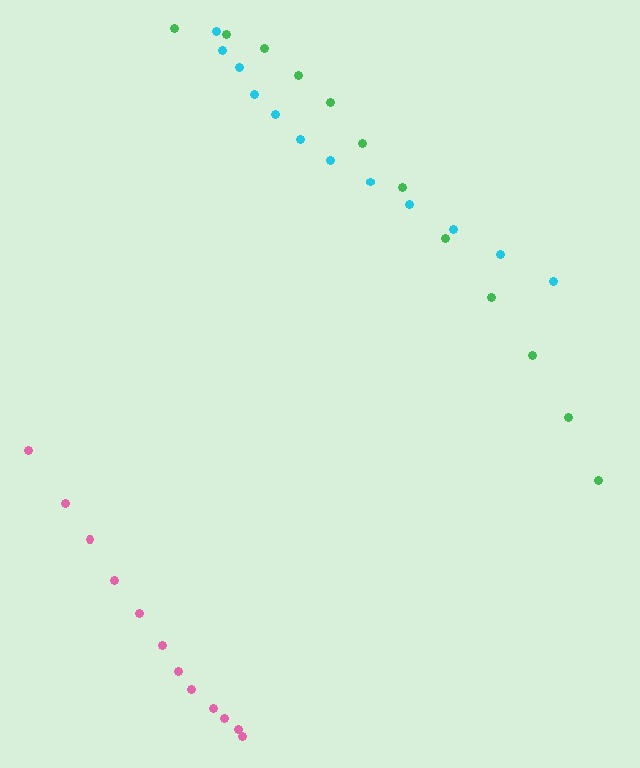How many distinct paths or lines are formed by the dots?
There are 3 distinct paths.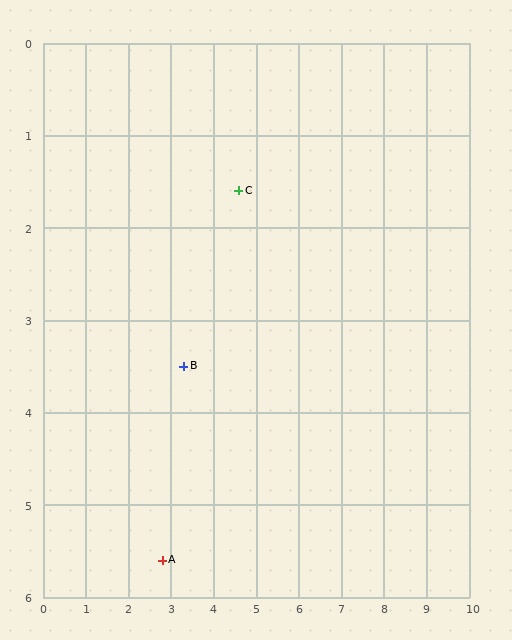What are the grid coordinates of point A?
Point A is at approximately (2.8, 5.6).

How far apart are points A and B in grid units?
Points A and B are about 2.2 grid units apart.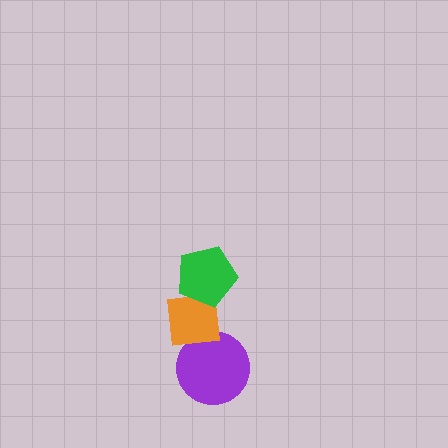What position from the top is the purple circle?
The purple circle is 3rd from the top.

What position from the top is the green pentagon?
The green pentagon is 1st from the top.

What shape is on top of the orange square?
The green pentagon is on top of the orange square.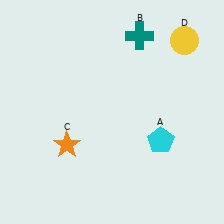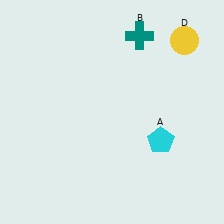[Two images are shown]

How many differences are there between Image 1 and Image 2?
There is 1 difference between the two images.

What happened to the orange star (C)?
The orange star (C) was removed in Image 2. It was in the bottom-left area of Image 1.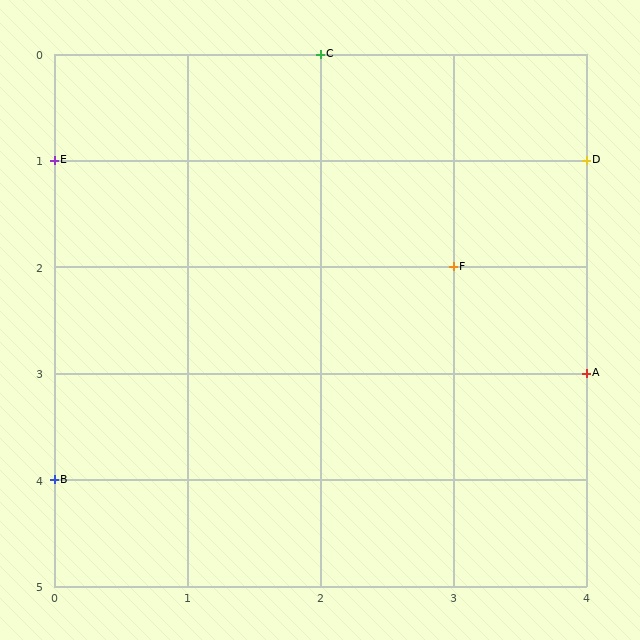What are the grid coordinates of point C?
Point C is at grid coordinates (2, 0).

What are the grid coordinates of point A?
Point A is at grid coordinates (4, 3).